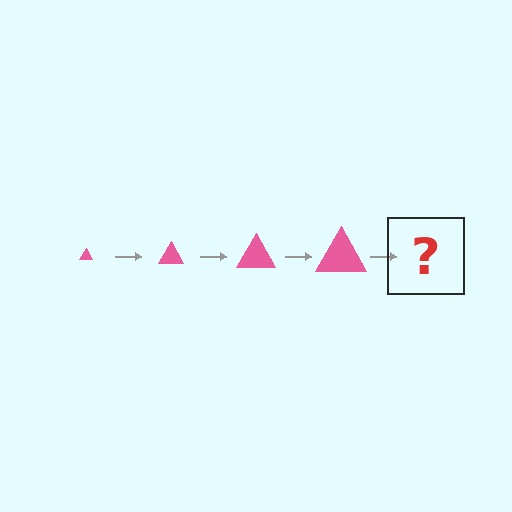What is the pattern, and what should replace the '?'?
The pattern is that the triangle gets progressively larger each step. The '?' should be a pink triangle, larger than the previous one.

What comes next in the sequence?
The next element should be a pink triangle, larger than the previous one.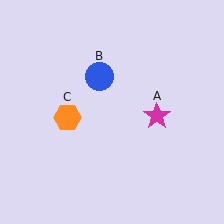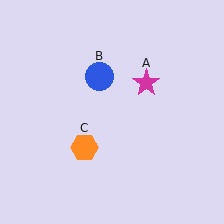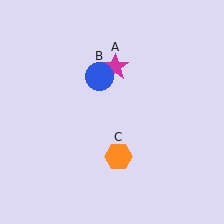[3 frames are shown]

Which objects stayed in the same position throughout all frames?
Blue circle (object B) remained stationary.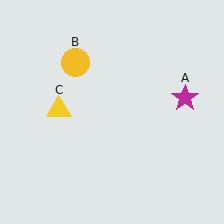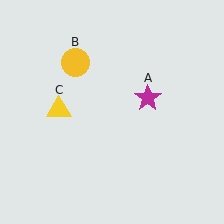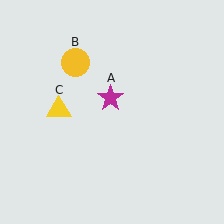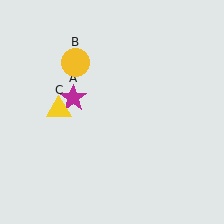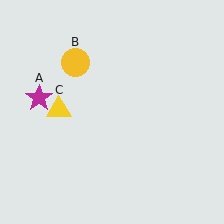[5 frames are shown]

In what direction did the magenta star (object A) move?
The magenta star (object A) moved left.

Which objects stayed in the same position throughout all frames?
Yellow circle (object B) and yellow triangle (object C) remained stationary.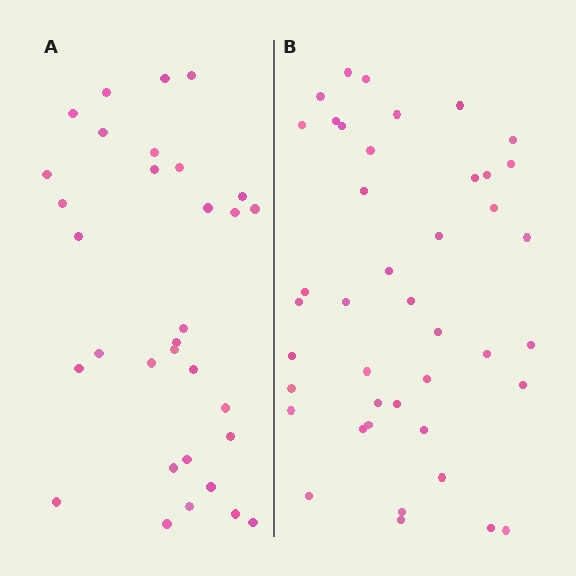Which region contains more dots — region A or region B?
Region B (the right region) has more dots.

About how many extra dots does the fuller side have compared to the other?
Region B has roughly 10 or so more dots than region A.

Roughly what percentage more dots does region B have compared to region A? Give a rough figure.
About 30% more.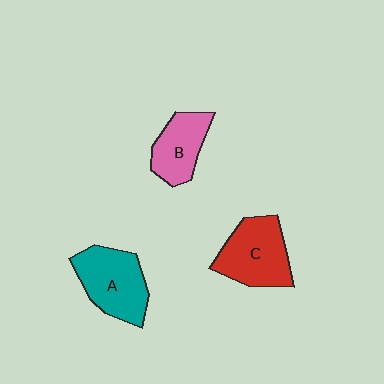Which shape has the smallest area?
Shape B (pink).